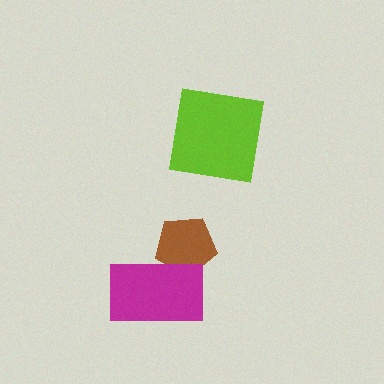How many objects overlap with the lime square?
0 objects overlap with the lime square.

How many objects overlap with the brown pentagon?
1 object overlaps with the brown pentagon.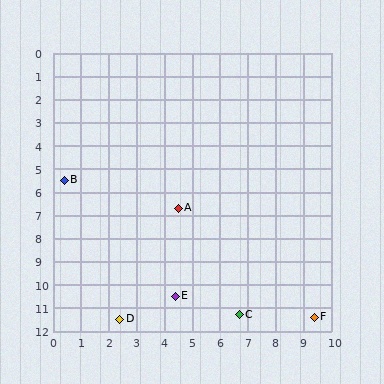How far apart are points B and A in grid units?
Points B and A are about 4.3 grid units apart.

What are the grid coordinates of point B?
Point B is at approximately (0.4, 5.5).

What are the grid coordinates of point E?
Point E is at approximately (4.4, 10.5).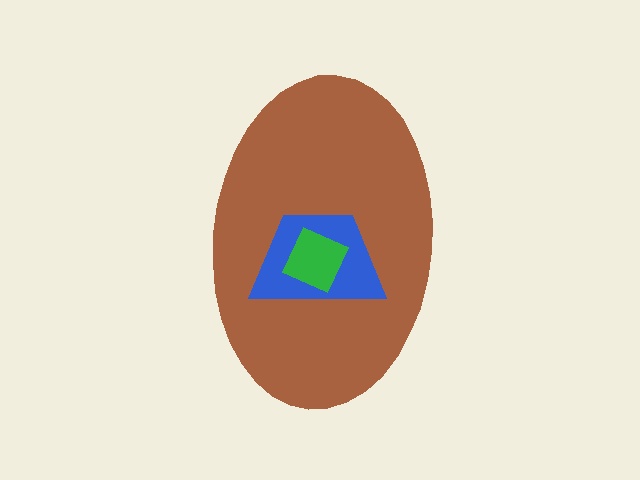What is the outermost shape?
The brown ellipse.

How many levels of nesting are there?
3.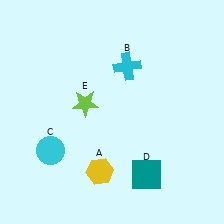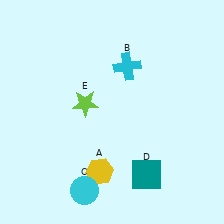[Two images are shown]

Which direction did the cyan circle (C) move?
The cyan circle (C) moved down.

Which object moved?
The cyan circle (C) moved down.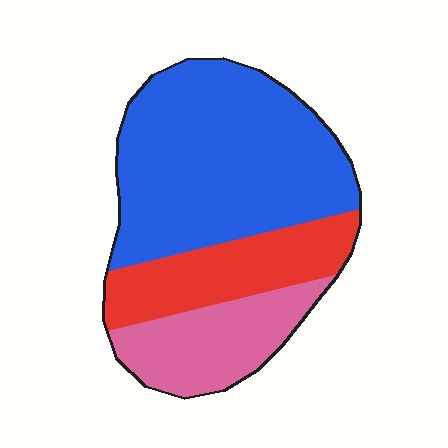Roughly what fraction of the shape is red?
Red covers 23% of the shape.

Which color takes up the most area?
Blue, at roughly 55%.